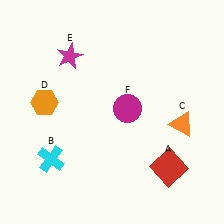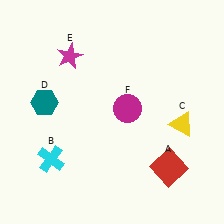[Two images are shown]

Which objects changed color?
C changed from orange to yellow. D changed from orange to teal.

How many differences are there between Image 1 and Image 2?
There are 2 differences between the two images.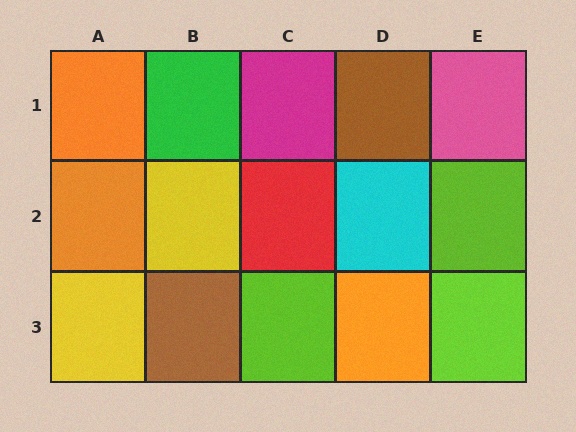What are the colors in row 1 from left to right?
Orange, green, magenta, brown, pink.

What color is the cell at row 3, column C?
Lime.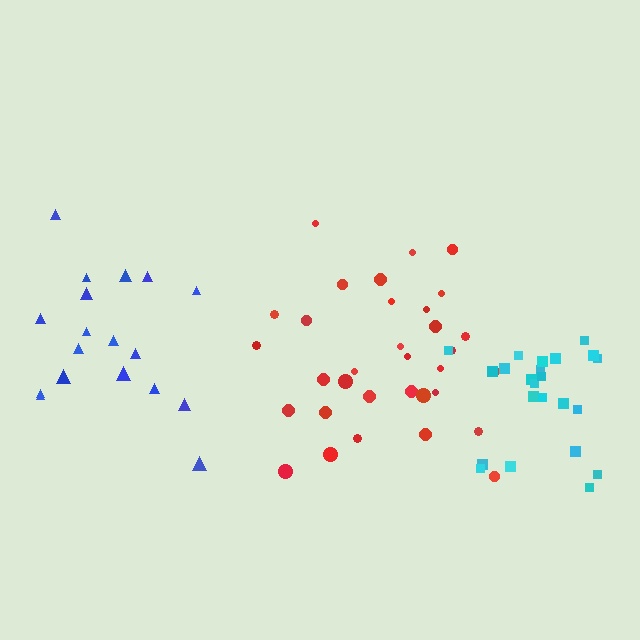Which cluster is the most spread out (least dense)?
Blue.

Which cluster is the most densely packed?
Cyan.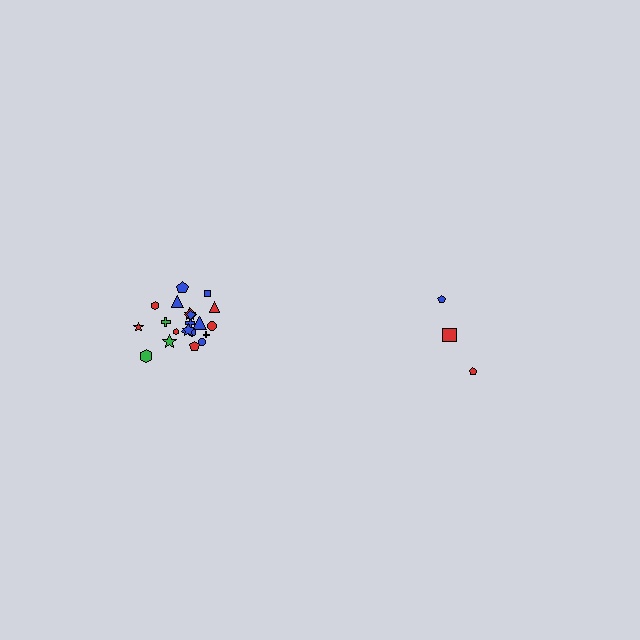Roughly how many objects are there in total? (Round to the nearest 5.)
Roughly 25 objects in total.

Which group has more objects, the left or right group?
The left group.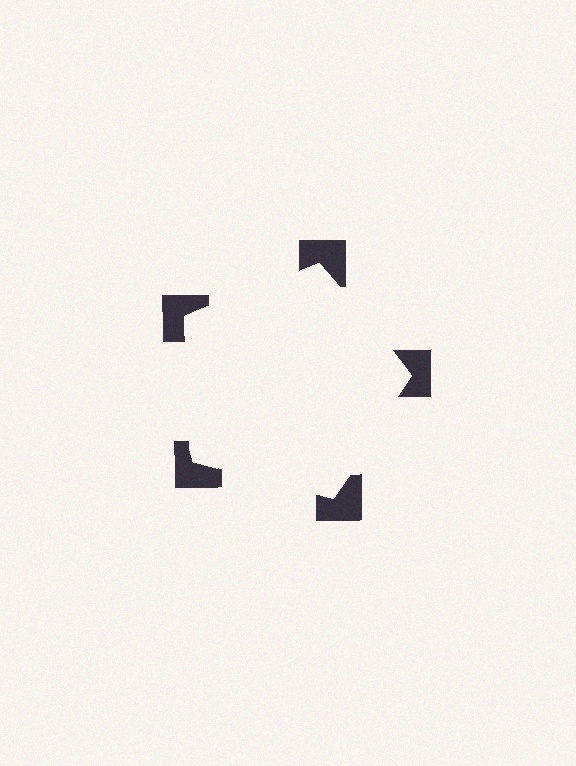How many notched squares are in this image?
There are 5 — one at each vertex of the illusory pentagon.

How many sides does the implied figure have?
5 sides.